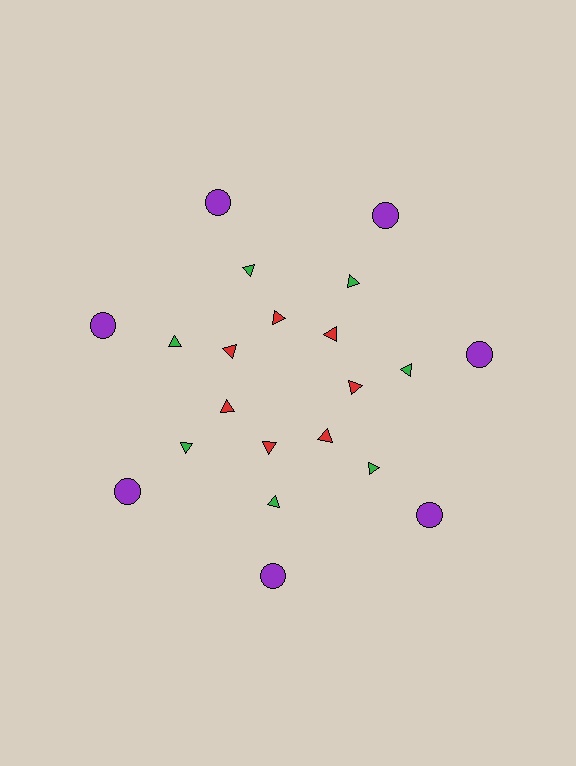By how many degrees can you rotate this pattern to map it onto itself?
The pattern maps onto itself every 51 degrees of rotation.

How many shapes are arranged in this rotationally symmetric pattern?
There are 21 shapes, arranged in 7 groups of 3.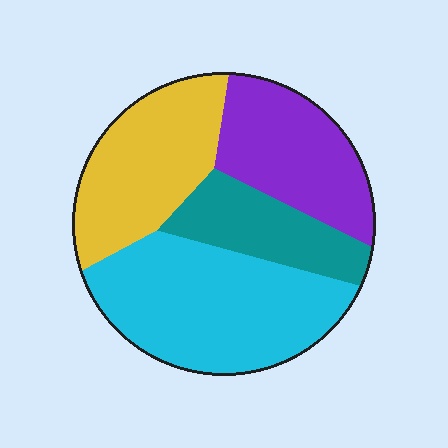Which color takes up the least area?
Teal, at roughly 15%.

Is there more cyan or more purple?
Cyan.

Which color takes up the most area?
Cyan, at roughly 35%.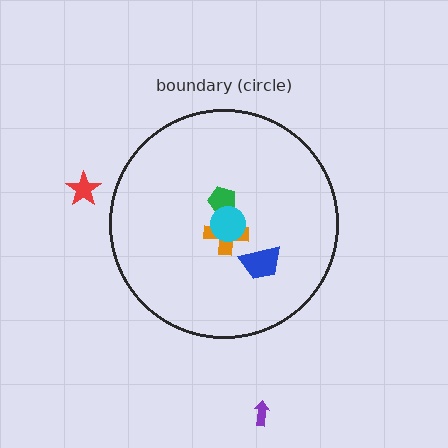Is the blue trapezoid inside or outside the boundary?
Inside.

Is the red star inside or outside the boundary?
Outside.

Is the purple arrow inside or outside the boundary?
Outside.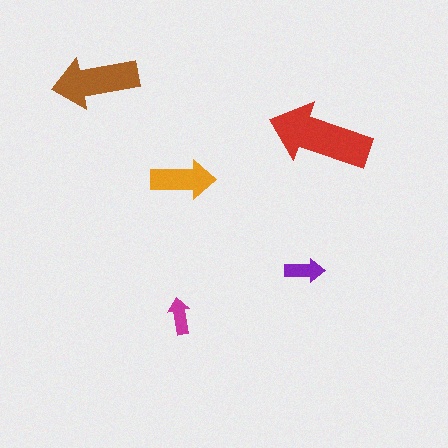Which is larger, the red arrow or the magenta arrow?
The red one.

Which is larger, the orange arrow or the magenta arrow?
The orange one.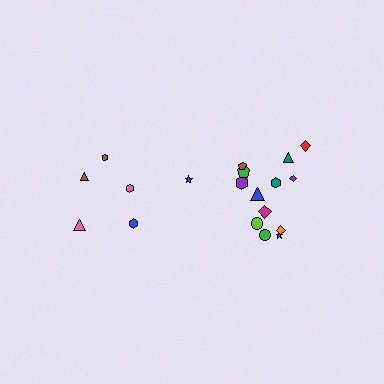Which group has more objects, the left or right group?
The right group.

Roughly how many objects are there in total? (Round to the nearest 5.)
Roughly 20 objects in total.